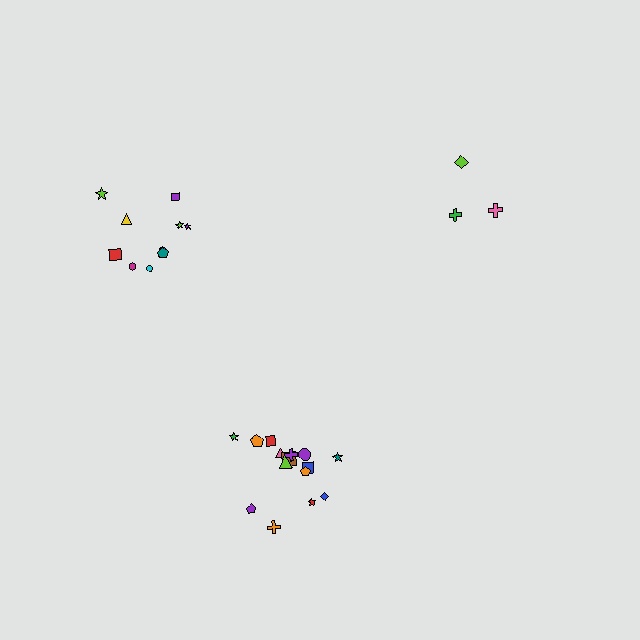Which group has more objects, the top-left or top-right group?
The top-left group.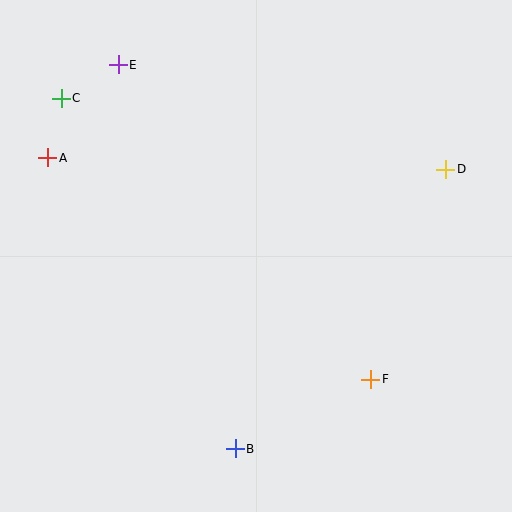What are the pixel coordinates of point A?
Point A is at (48, 158).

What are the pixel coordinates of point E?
Point E is at (118, 65).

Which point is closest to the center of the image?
Point F at (371, 379) is closest to the center.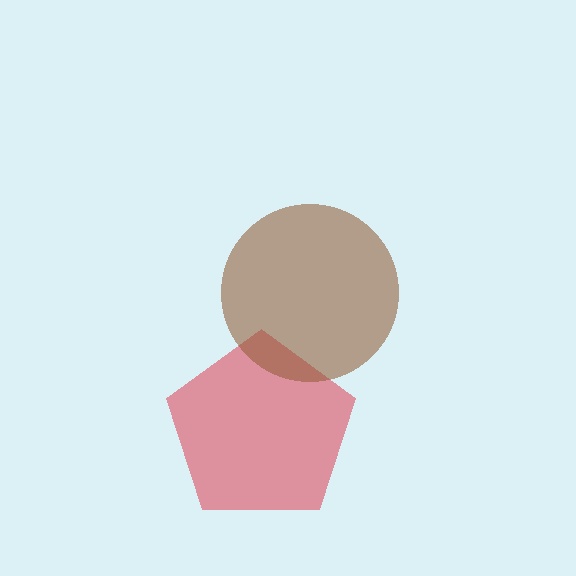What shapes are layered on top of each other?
The layered shapes are: a red pentagon, a brown circle.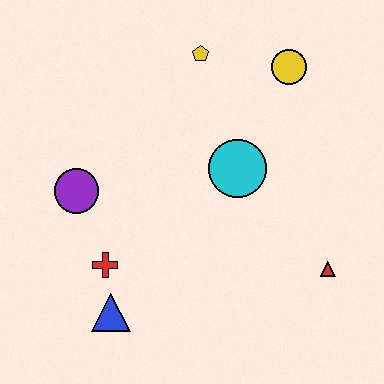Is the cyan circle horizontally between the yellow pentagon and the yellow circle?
Yes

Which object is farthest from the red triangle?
The purple circle is farthest from the red triangle.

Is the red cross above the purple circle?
No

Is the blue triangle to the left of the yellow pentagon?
Yes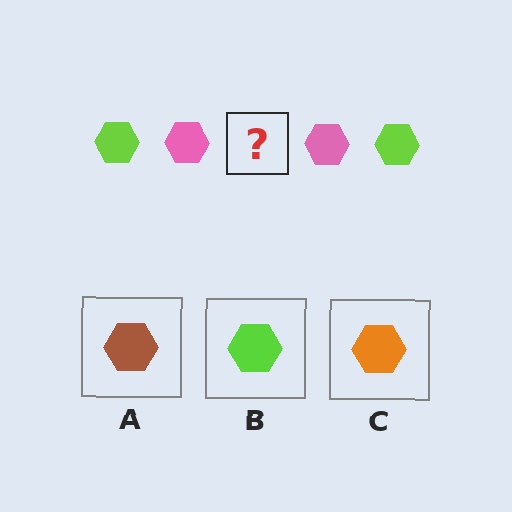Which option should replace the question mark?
Option B.